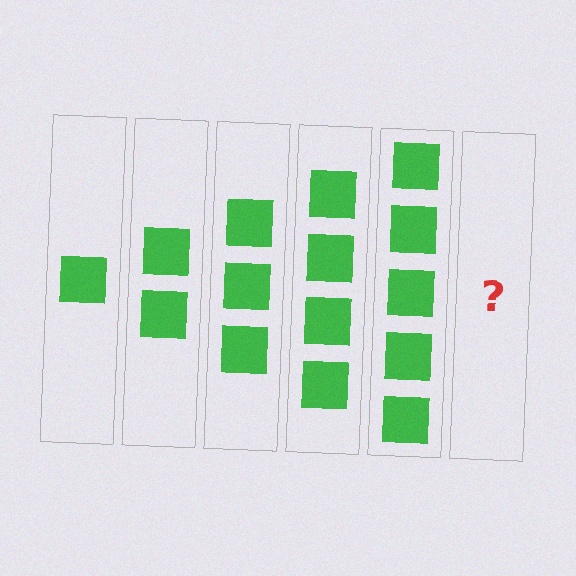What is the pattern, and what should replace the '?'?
The pattern is that each step adds one more square. The '?' should be 6 squares.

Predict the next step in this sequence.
The next step is 6 squares.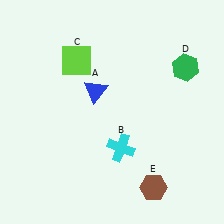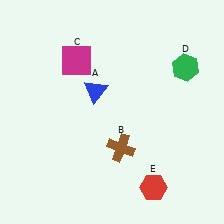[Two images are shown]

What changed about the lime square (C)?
In Image 1, C is lime. In Image 2, it changed to magenta.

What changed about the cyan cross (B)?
In Image 1, B is cyan. In Image 2, it changed to brown.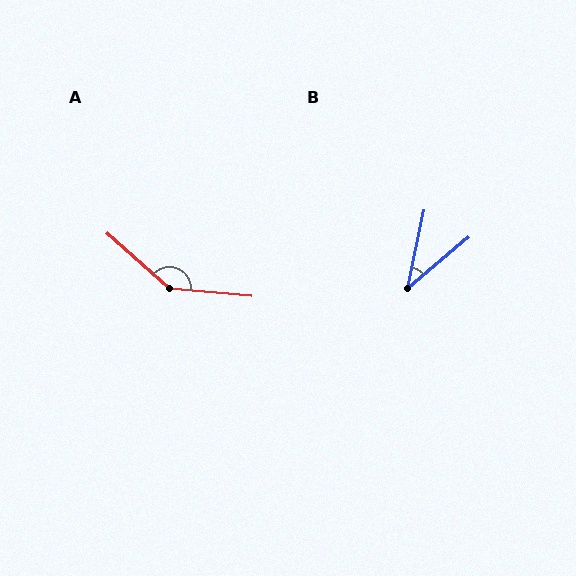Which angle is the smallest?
B, at approximately 38 degrees.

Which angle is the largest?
A, at approximately 144 degrees.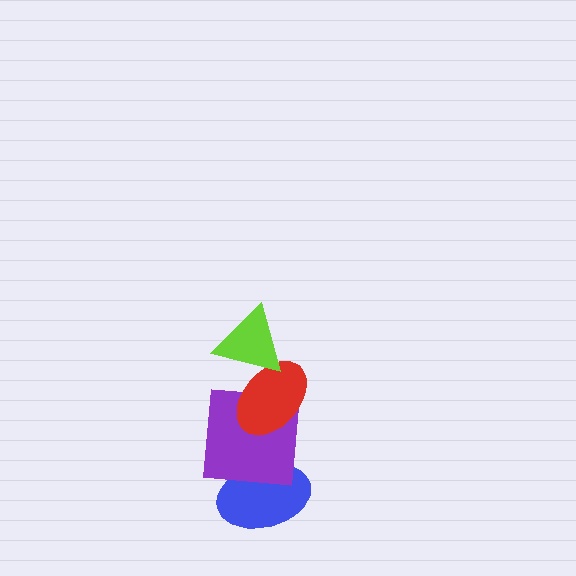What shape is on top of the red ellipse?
The lime triangle is on top of the red ellipse.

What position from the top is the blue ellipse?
The blue ellipse is 4th from the top.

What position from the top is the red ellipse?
The red ellipse is 2nd from the top.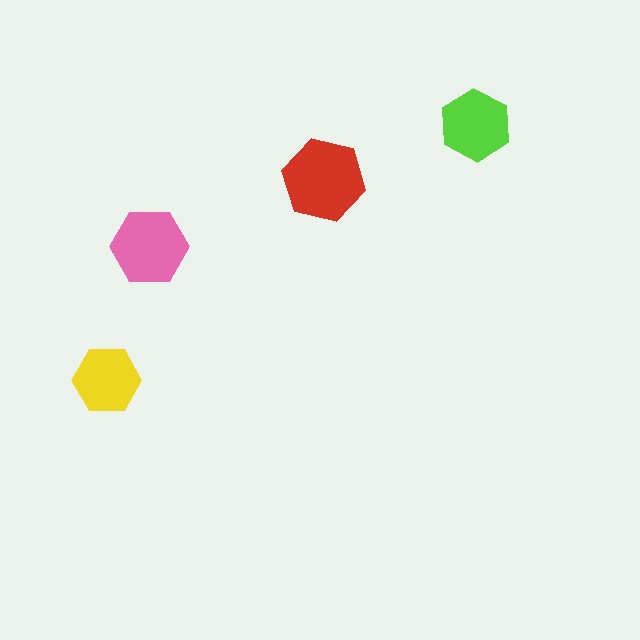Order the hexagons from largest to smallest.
the red one, the pink one, the lime one, the yellow one.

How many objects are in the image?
There are 4 objects in the image.